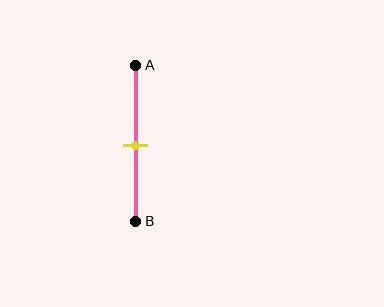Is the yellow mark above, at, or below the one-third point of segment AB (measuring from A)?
The yellow mark is below the one-third point of segment AB.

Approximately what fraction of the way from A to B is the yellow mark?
The yellow mark is approximately 50% of the way from A to B.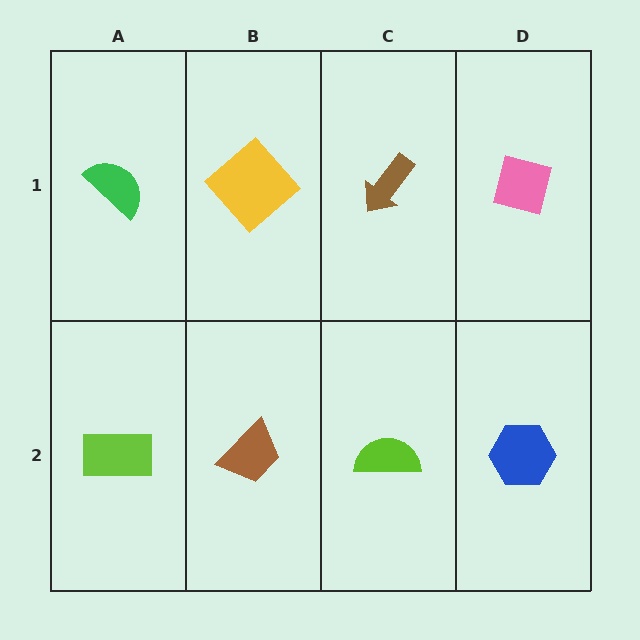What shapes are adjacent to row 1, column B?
A brown trapezoid (row 2, column B), a green semicircle (row 1, column A), a brown arrow (row 1, column C).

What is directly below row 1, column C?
A lime semicircle.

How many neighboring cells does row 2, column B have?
3.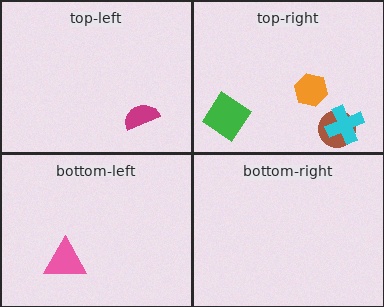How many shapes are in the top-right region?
4.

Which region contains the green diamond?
The top-right region.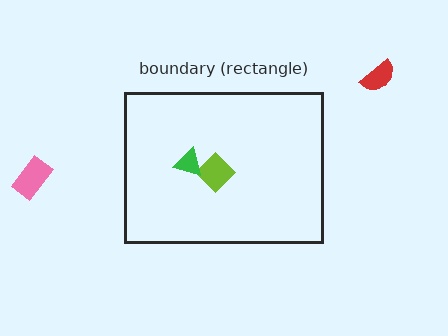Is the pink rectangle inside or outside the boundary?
Outside.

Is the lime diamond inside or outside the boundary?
Inside.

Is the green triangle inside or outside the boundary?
Inside.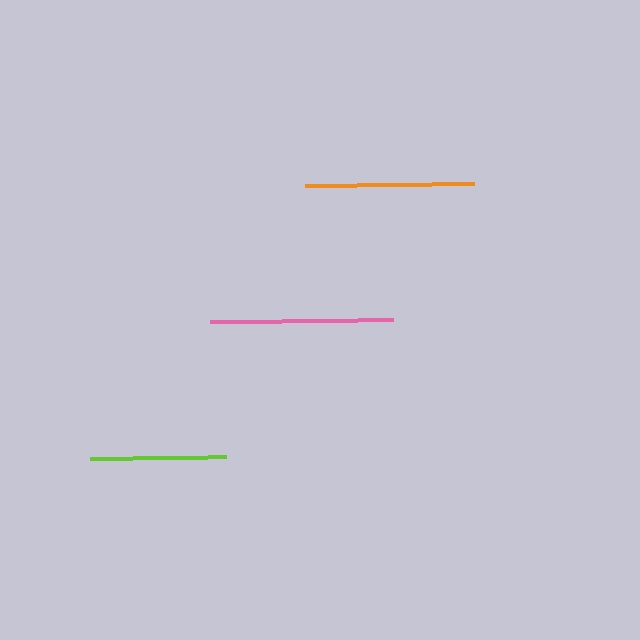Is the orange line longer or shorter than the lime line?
The orange line is longer than the lime line.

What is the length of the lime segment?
The lime segment is approximately 136 pixels long.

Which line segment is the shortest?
The lime line is the shortest at approximately 136 pixels.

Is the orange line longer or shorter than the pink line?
The pink line is longer than the orange line.